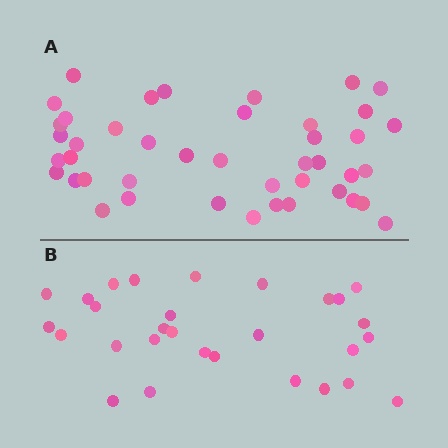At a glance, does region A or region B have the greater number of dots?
Region A (the top region) has more dots.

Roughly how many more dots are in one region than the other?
Region A has approximately 15 more dots than region B.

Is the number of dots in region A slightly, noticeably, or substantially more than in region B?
Region A has substantially more. The ratio is roughly 1.5 to 1.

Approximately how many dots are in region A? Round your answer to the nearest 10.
About 40 dots. (The exact count is 43, which rounds to 40.)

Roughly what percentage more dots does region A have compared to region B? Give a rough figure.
About 50% more.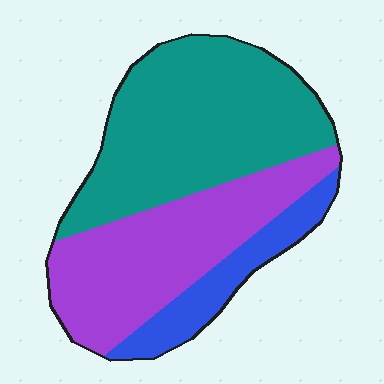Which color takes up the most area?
Teal, at roughly 50%.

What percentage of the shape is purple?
Purple takes up about three eighths (3/8) of the shape.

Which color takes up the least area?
Blue, at roughly 15%.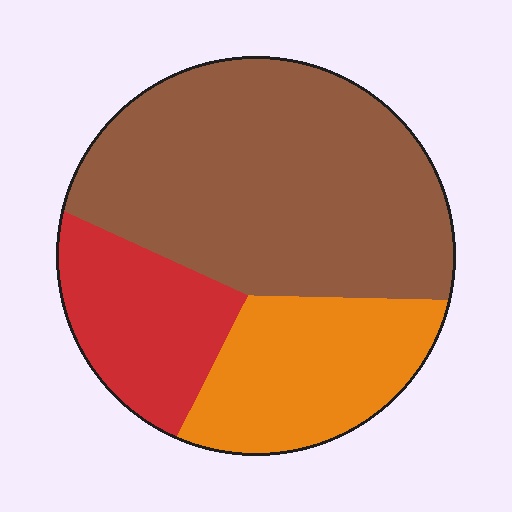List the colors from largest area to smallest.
From largest to smallest: brown, orange, red.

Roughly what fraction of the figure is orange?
Orange covers around 25% of the figure.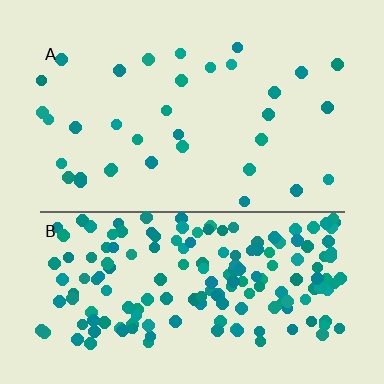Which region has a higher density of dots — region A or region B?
B (the bottom).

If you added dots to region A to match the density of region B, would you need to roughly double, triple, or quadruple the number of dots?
Approximately quadruple.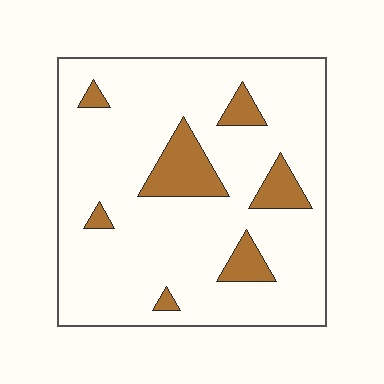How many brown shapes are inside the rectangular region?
7.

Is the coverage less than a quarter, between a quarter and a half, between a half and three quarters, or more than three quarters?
Less than a quarter.